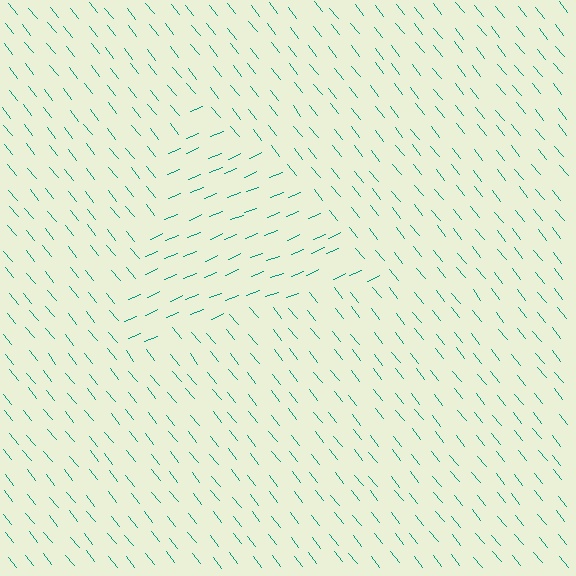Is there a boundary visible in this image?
Yes, there is a texture boundary formed by a change in line orientation.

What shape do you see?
I see a triangle.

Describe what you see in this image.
The image is filled with small teal line segments. A triangle region in the image has lines oriented differently from the surrounding lines, creating a visible texture boundary.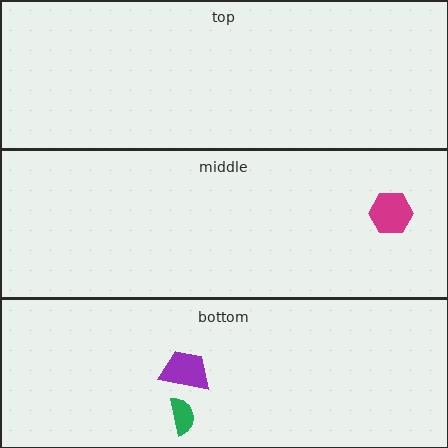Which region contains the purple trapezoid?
The bottom region.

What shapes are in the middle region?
The magenta hexagon.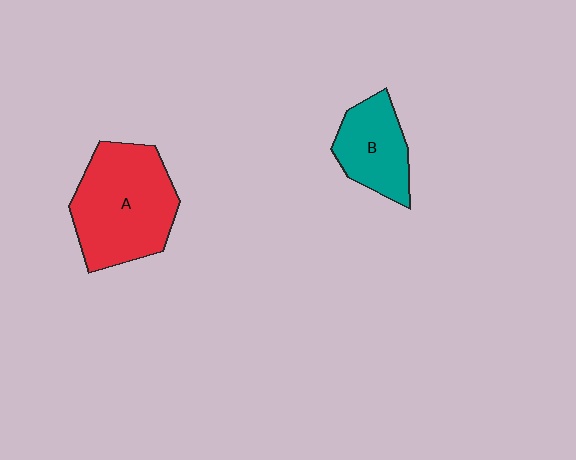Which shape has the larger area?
Shape A (red).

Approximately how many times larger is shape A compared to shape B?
Approximately 1.8 times.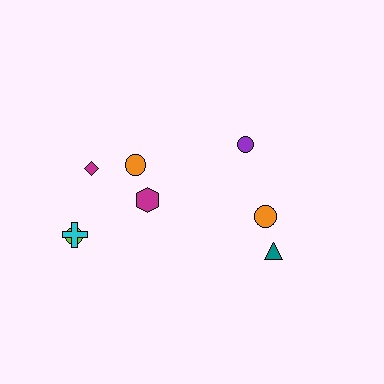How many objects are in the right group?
There are 3 objects.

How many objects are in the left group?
There are 5 objects.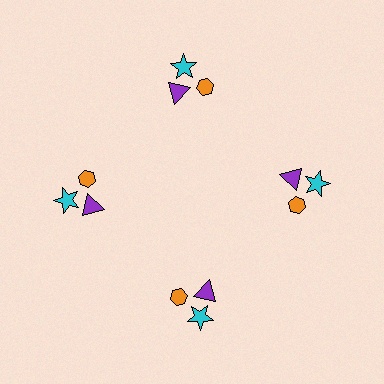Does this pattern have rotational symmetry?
Yes, this pattern has 4-fold rotational symmetry. It looks the same after rotating 90 degrees around the center.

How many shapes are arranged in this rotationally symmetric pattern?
There are 12 shapes, arranged in 4 groups of 3.